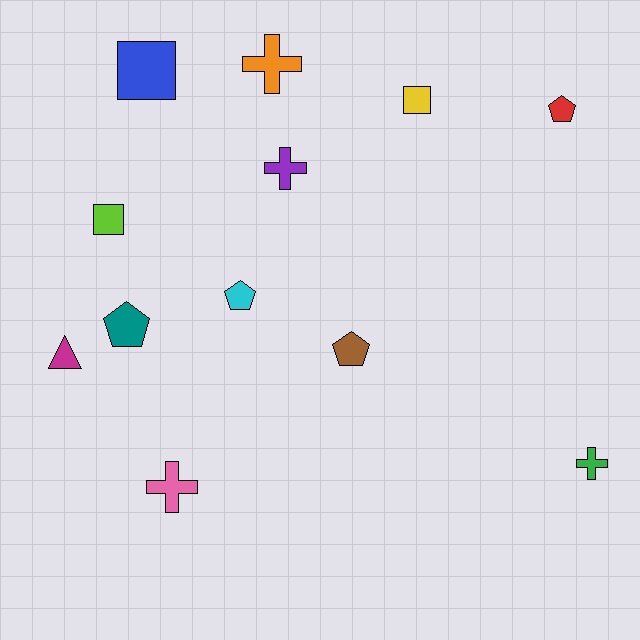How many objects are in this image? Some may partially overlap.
There are 12 objects.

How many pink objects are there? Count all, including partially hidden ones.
There is 1 pink object.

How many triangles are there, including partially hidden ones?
There is 1 triangle.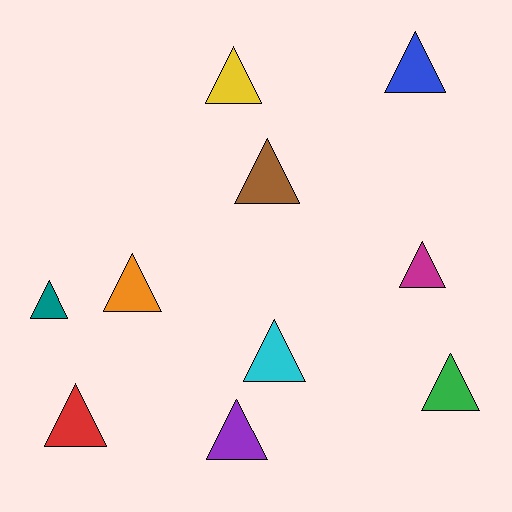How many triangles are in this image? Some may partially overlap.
There are 10 triangles.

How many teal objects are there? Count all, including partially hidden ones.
There is 1 teal object.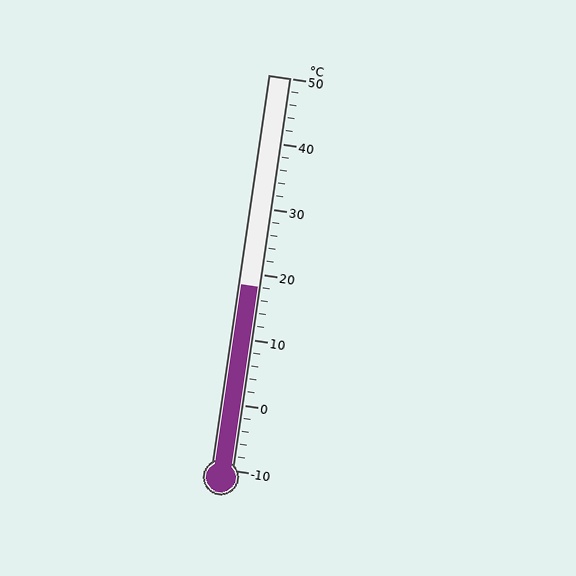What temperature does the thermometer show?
The thermometer shows approximately 18°C.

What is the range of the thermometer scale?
The thermometer scale ranges from -10°C to 50°C.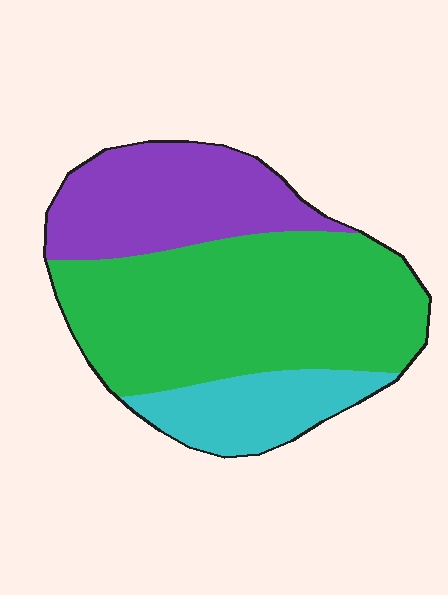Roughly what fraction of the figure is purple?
Purple takes up between a sixth and a third of the figure.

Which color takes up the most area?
Green, at roughly 55%.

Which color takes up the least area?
Cyan, at roughly 15%.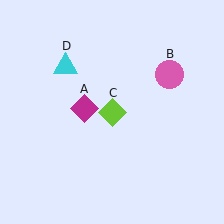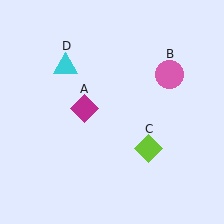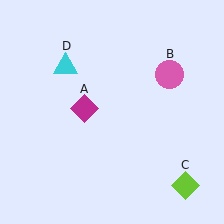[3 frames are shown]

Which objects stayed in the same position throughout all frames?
Magenta diamond (object A) and pink circle (object B) and cyan triangle (object D) remained stationary.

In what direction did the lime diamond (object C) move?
The lime diamond (object C) moved down and to the right.